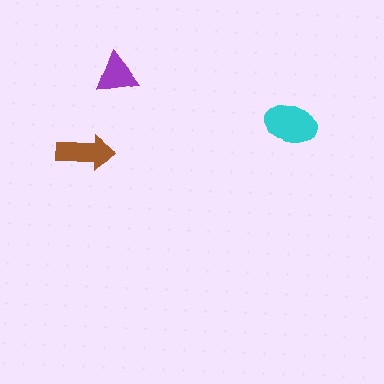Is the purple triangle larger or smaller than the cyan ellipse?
Smaller.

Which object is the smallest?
The purple triangle.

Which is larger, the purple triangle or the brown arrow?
The brown arrow.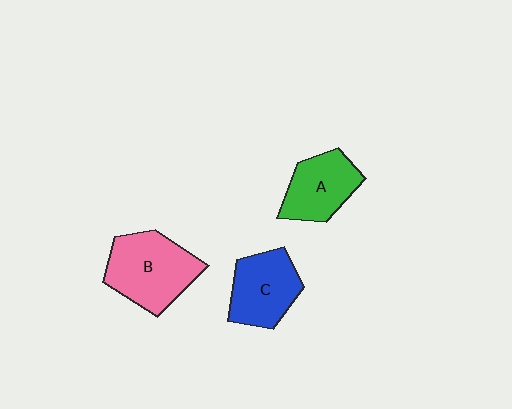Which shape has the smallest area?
Shape A (green).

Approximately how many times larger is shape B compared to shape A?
Approximately 1.4 times.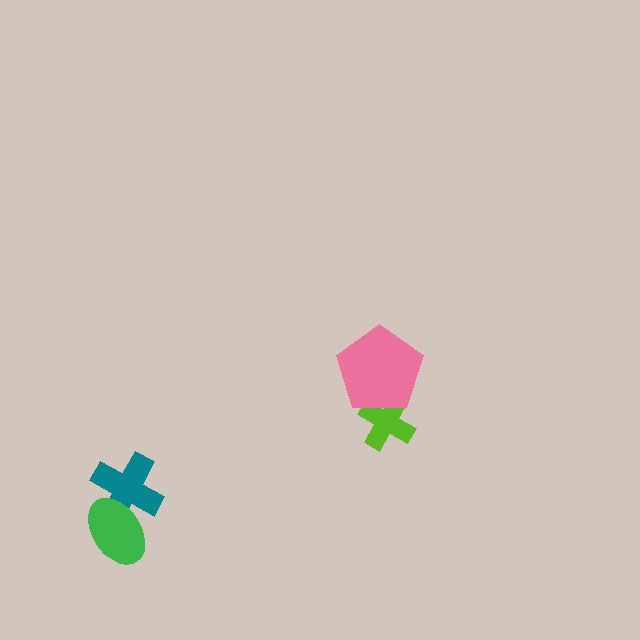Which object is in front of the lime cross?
The pink pentagon is in front of the lime cross.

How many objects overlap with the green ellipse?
1 object overlaps with the green ellipse.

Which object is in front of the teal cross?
The green ellipse is in front of the teal cross.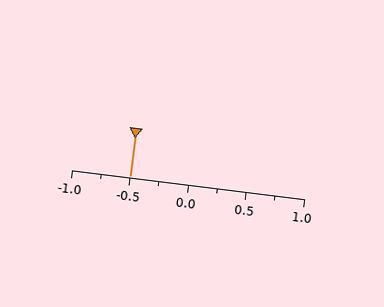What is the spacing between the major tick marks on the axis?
The major ticks are spaced 0.5 apart.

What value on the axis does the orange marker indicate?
The marker indicates approximately -0.5.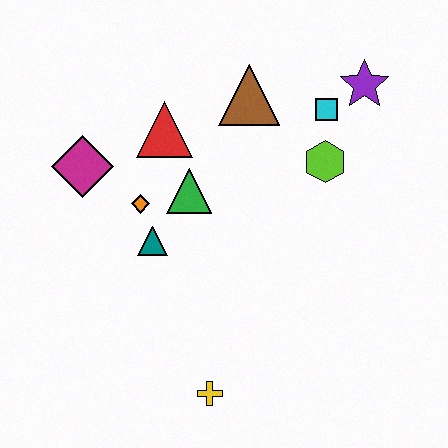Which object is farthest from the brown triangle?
The yellow cross is farthest from the brown triangle.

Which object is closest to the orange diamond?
The teal triangle is closest to the orange diamond.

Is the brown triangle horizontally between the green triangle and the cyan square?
Yes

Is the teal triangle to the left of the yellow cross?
Yes